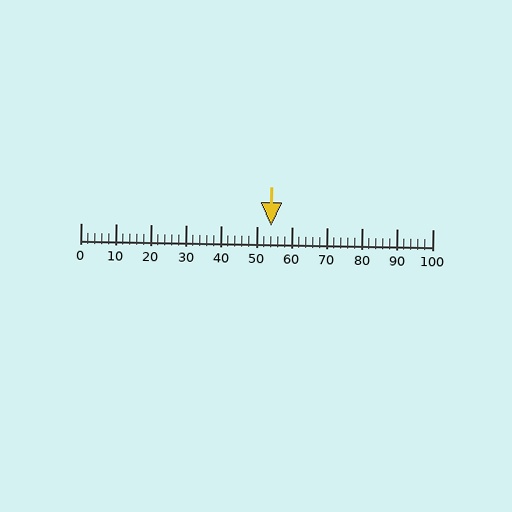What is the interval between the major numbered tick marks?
The major tick marks are spaced 10 units apart.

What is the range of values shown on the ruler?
The ruler shows values from 0 to 100.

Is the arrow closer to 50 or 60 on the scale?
The arrow is closer to 50.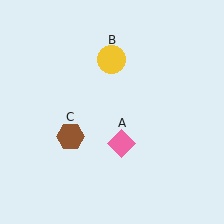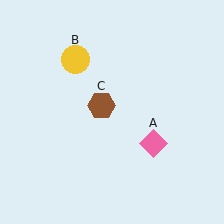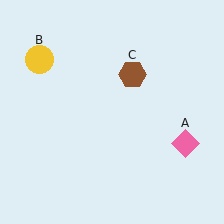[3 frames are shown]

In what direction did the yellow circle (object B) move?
The yellow circle (object B) moved left.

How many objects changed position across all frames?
3 objects changed position: pink diamond (object A), yellow circle (object B), brown hexagon (object C).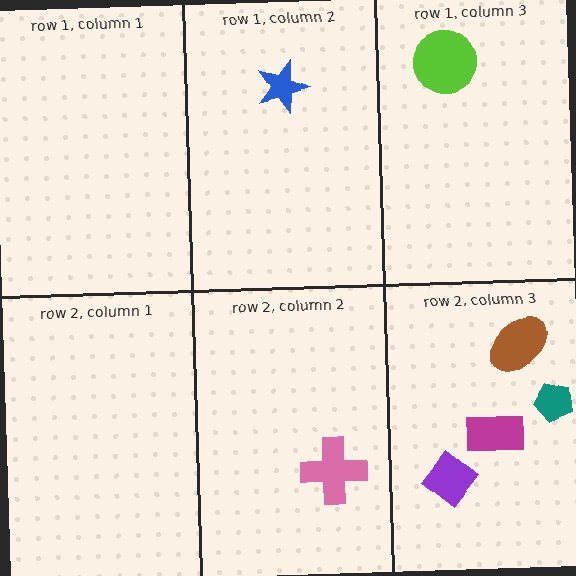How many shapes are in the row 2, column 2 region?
1.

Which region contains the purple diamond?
The row 2, column 3 region.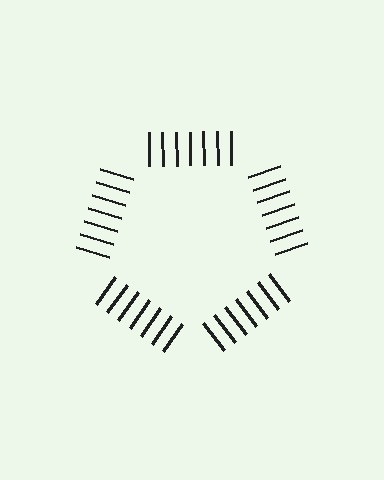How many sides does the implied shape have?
5 sides — the line-ends trace a pentagon.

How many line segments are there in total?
35 — 7 along each of the 5 edges.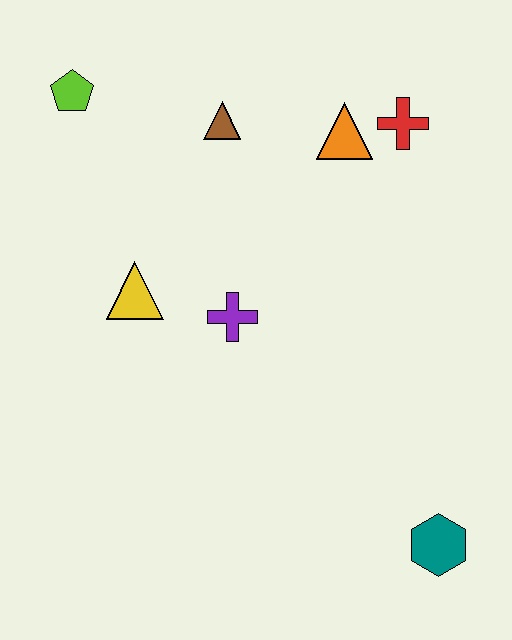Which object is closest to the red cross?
The orange triangle is closest to the red cross.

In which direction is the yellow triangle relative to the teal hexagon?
The yellow triangle is to the left of the teal hexagon.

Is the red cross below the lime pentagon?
Yes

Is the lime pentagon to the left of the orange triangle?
Yes